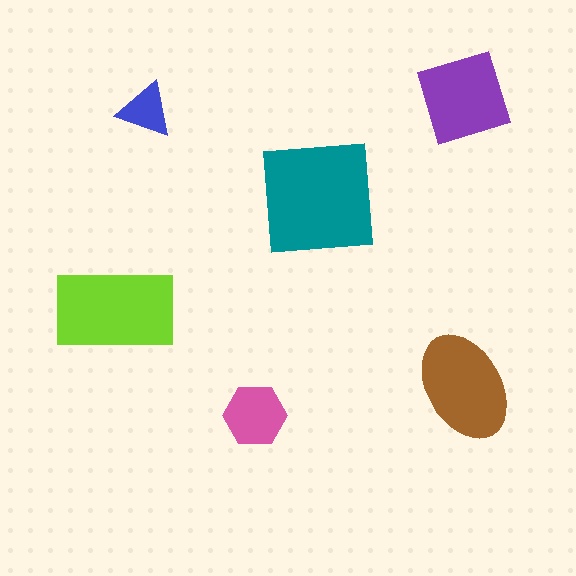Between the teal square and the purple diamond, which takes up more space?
The teal square.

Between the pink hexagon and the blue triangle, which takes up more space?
The pink hexagon.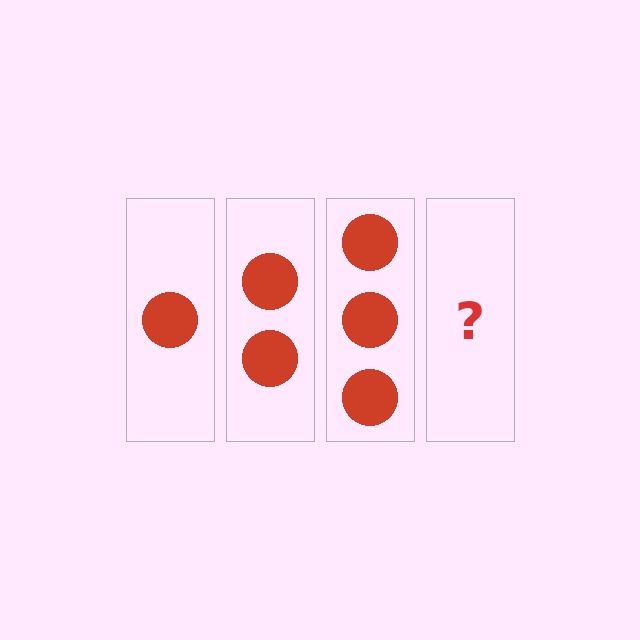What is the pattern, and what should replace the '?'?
The pattern is that each step adds one more circle. The '?' should be 4 circles.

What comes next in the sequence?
The next element should be 4 circles.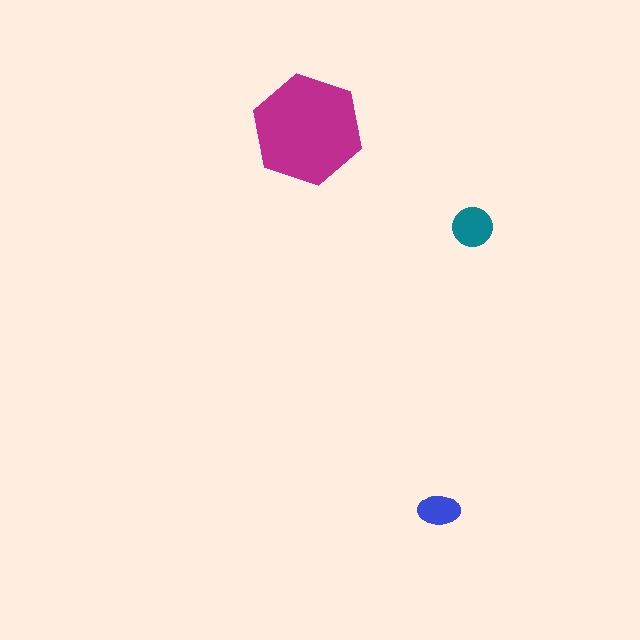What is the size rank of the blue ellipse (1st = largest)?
3rd.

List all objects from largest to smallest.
The magenta hexagon, the teal circle, the blue ellipse.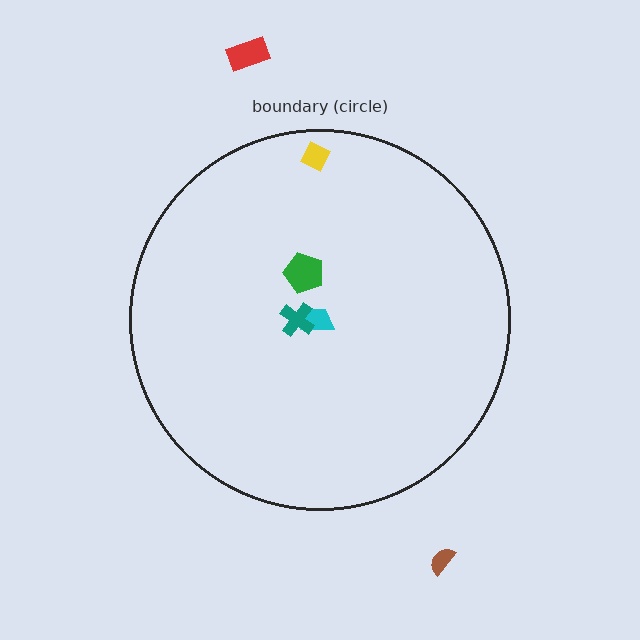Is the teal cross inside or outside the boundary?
Inside.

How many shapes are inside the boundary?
4 inside, 2 outside.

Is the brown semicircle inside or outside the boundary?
Outside.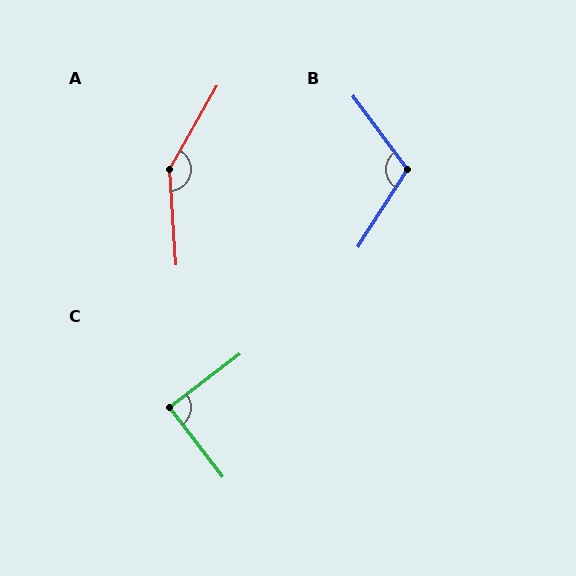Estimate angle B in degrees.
Approximately 111 degrees.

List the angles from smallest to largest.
C (89°), B (111°), A (146°).